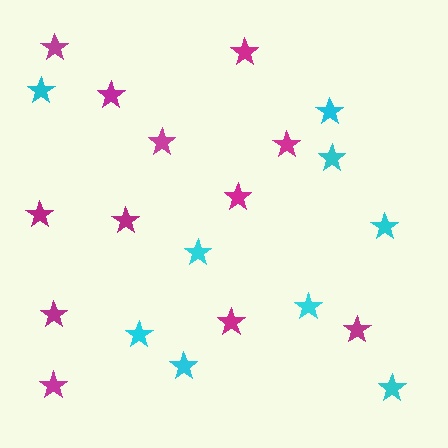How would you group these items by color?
There are 2 groups: one group of magenta stars (12) and one group of cyan stars (9).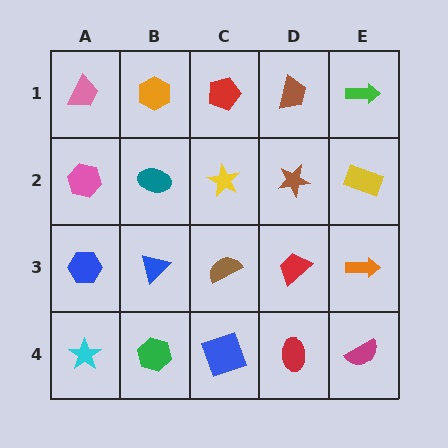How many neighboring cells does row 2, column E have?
3.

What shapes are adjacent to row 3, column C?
A yellow star (row 2, column C), a blue square (row 4, column C), a blue triangle (row 3, column B), a red trapezoid (row 3, column D).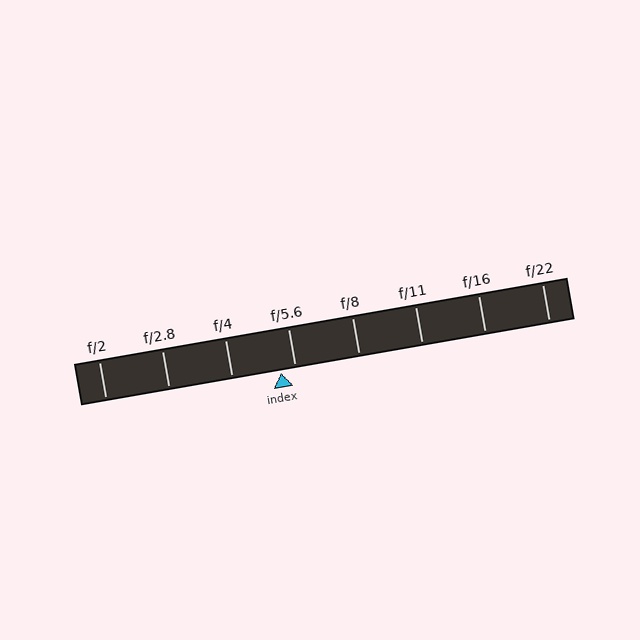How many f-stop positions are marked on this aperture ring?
There are 8 f-stop positions marked.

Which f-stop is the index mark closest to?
The index mark is closest to f/5.6.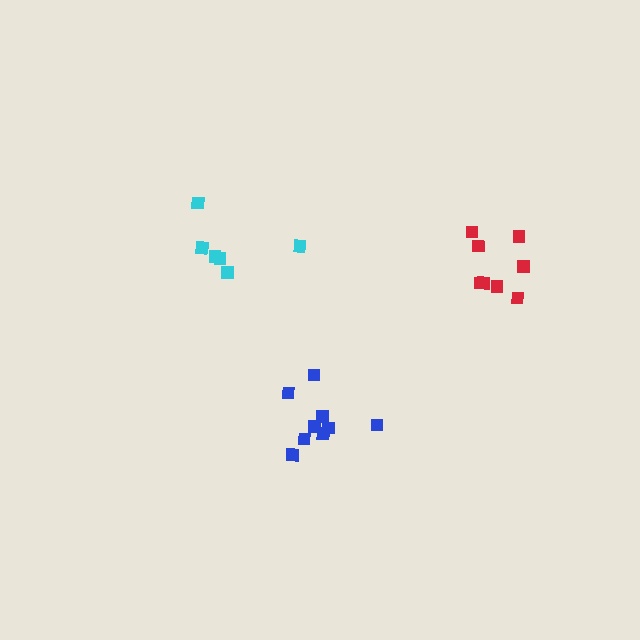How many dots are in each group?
Group 1: 7 dots, Group 2: 9 dots, Group 3: 8 dots (24 total).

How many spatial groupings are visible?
There are 3 spatial groupings.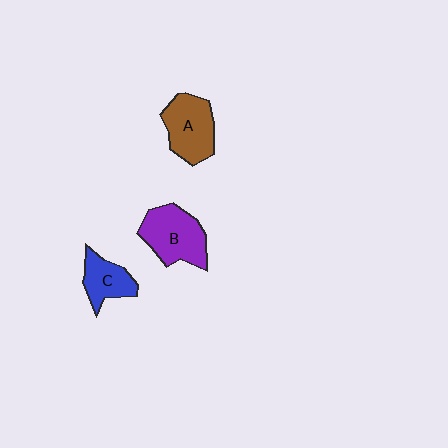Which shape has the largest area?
Shape B (purple).